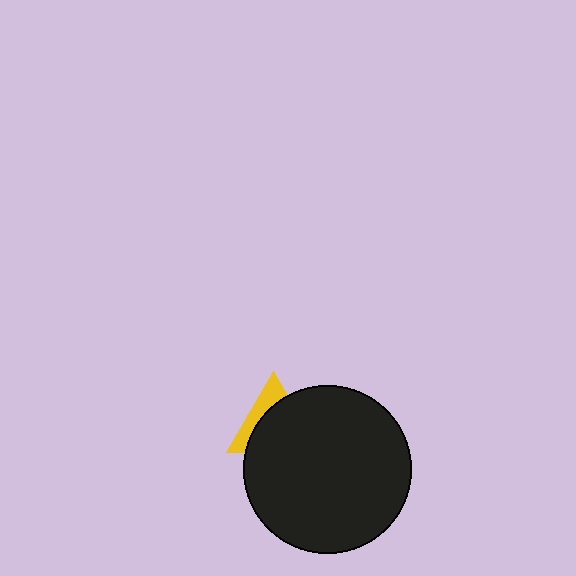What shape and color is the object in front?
The object in front is a black circle.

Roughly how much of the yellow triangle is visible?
A small part of it is visible (roughly 34%).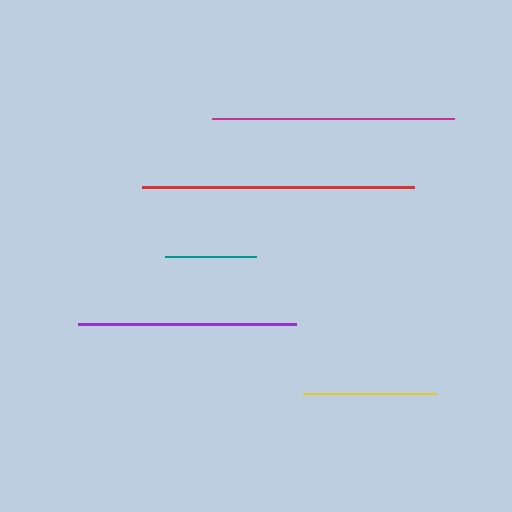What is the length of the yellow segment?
The yellow segment is approximately 133 pixels long.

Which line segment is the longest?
The red line is the longest at approximately 272 pixels.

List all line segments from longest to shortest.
From longest to shortest: red, magenta, purple, yellow, teal.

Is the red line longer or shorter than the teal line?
The red line is longer than the teal line.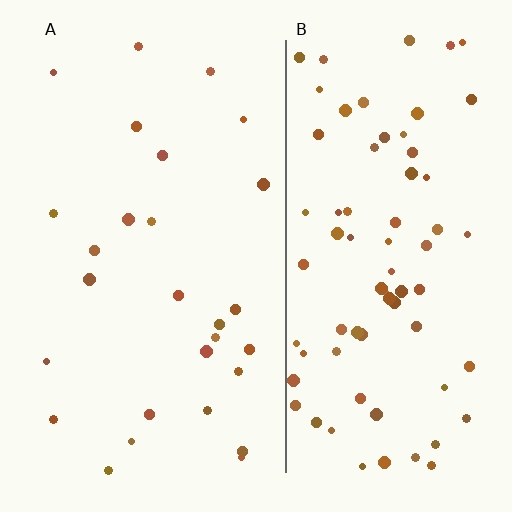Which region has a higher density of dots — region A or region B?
B (the right).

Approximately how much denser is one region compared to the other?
Approximately 2.8× — region B over region A.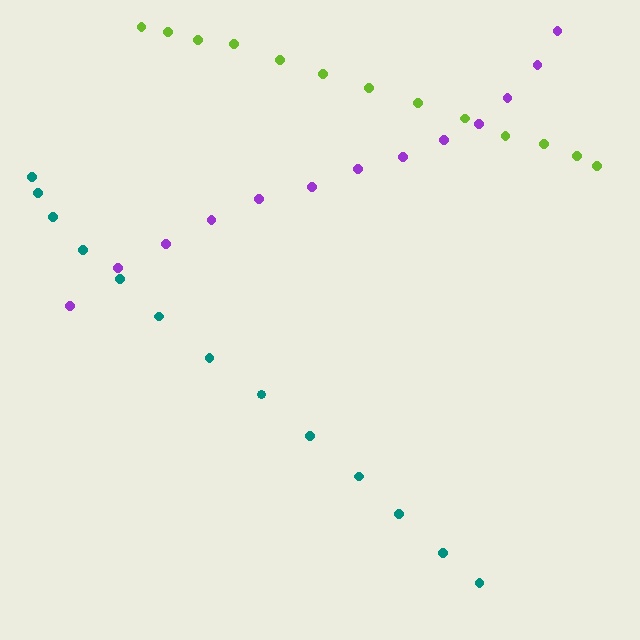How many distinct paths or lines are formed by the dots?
There are 3 distinct paths.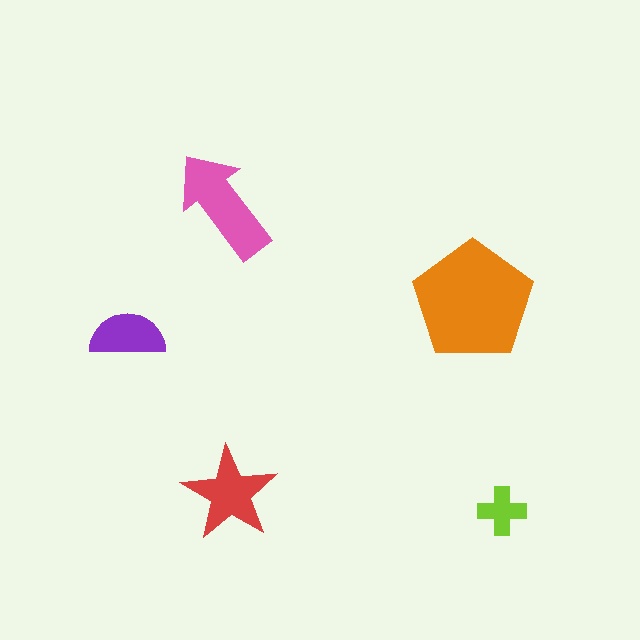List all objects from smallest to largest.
The lime cross, the purple semicircle, the red star, the pink arrow, the orange pentagon.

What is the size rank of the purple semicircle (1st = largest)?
4th.